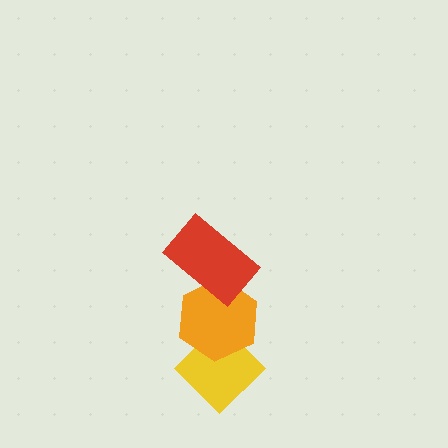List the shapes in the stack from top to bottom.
From top to bottom: the red rectangle, the orange hexagon, the yellow diamond.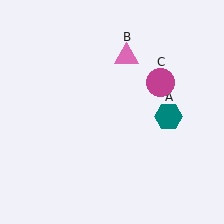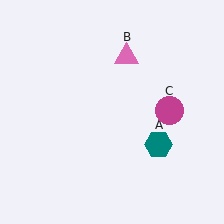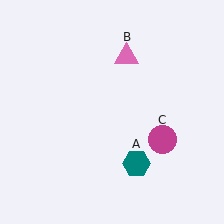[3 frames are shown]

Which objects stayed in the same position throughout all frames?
Pink triangle (object B) remained stationary.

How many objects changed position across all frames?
2 objects changed position: teal hexagon (object A), magenta circle (object C).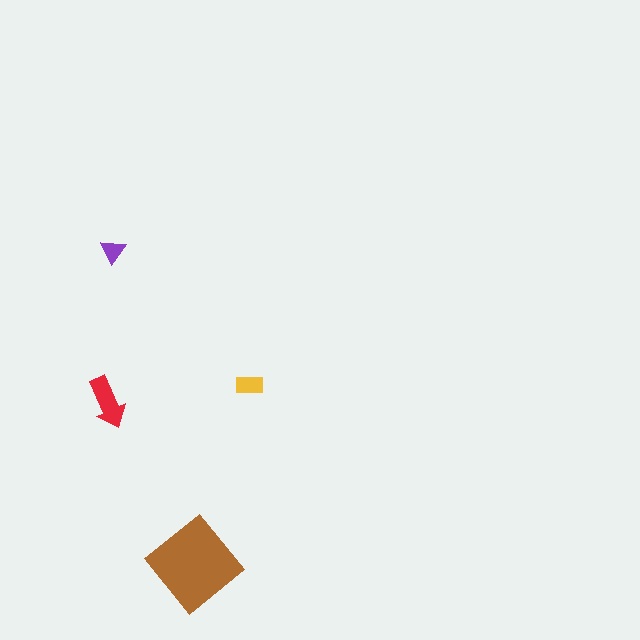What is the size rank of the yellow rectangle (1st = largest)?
3rd.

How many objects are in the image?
There are 4 objects in the image.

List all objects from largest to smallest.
The brown diamond, the red arrow, the yellow rectangle, the purple triangle.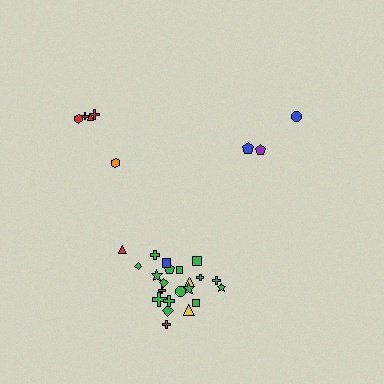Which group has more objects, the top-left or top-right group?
The top-left group.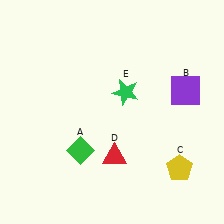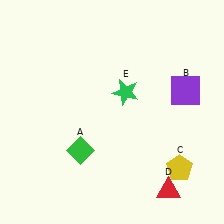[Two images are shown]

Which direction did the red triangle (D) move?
The red triangle (D) moved right.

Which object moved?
The red triangle (D) moved right.